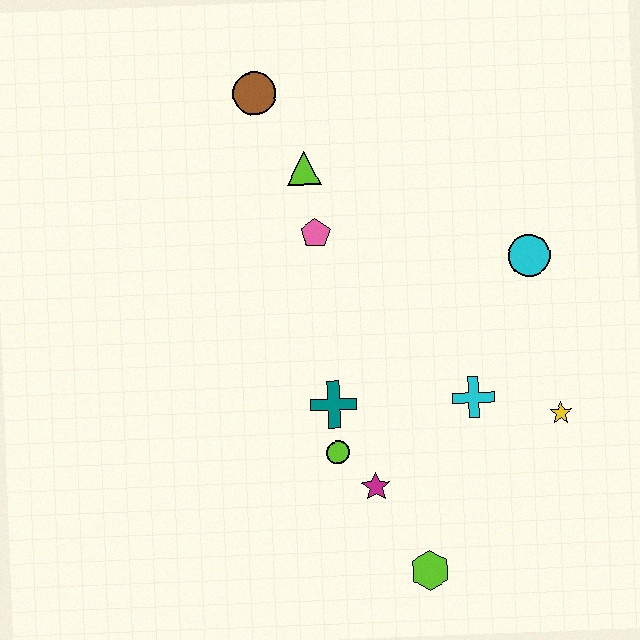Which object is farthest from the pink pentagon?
The lime hexagon is farthest from the pink pentagon.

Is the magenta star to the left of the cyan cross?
Yes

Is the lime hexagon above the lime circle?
No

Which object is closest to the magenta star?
The lime circle is closest to the magenta star.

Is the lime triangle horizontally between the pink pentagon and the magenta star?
No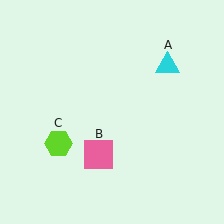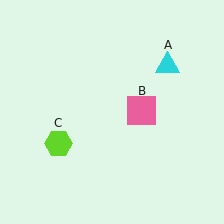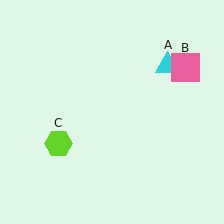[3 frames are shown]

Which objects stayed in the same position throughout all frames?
Cyan triangle (object A) and lime hexagon (object C) remained stationary.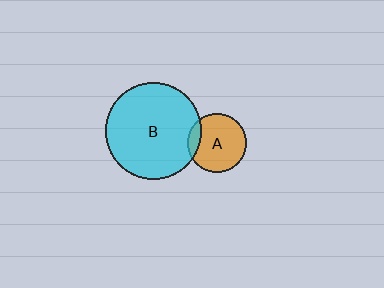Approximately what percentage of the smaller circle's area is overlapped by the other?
Approximately 15%.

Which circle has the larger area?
Circle B (cyan).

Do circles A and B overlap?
Yes.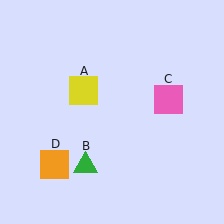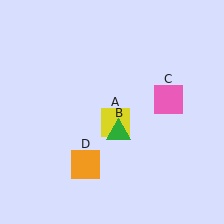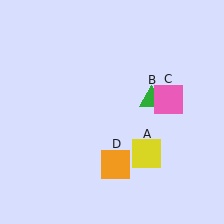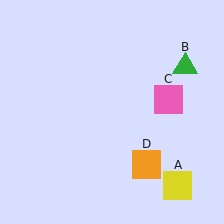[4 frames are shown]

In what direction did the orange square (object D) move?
The orange square (object D) moved right.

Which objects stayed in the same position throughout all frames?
Pink square (object C) remained stationary.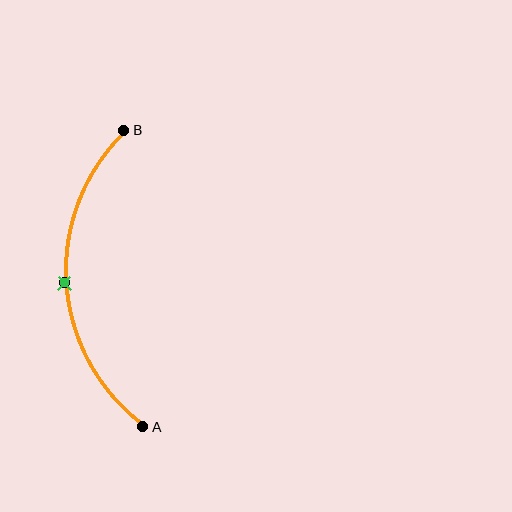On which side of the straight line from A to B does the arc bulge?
The arc bulges to the left of the straight line connecting A and B.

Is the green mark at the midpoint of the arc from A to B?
Yes. The green mark lies on the arc at equal arc-length from both A and B — it is the arc midpoint.